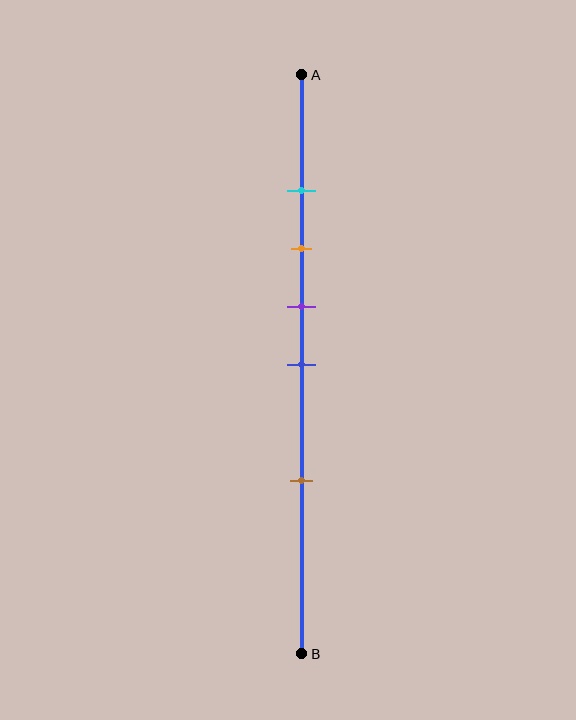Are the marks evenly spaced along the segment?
No, the marks are not evenly spaced.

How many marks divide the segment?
There are 5 marks dividing the segment.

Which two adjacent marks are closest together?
The cyan and orange marks are the closest adjacent pair.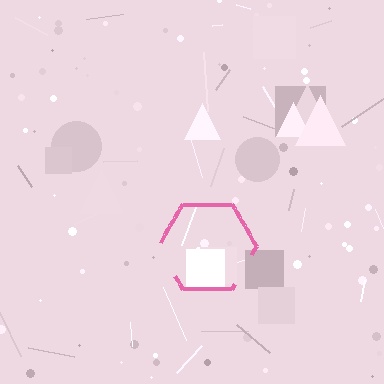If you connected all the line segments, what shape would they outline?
They would outline a hexagon.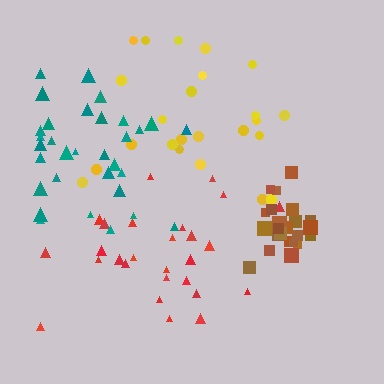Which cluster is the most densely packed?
Brown.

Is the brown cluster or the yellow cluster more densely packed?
Brown.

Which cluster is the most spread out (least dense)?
Yellow.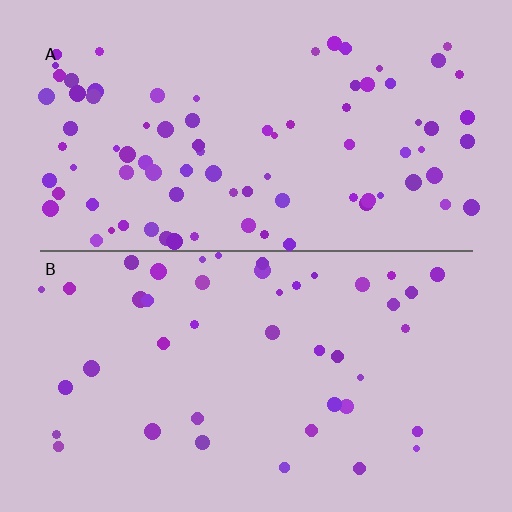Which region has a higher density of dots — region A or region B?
A (the top).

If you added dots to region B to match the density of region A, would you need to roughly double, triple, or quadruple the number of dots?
Approximately double.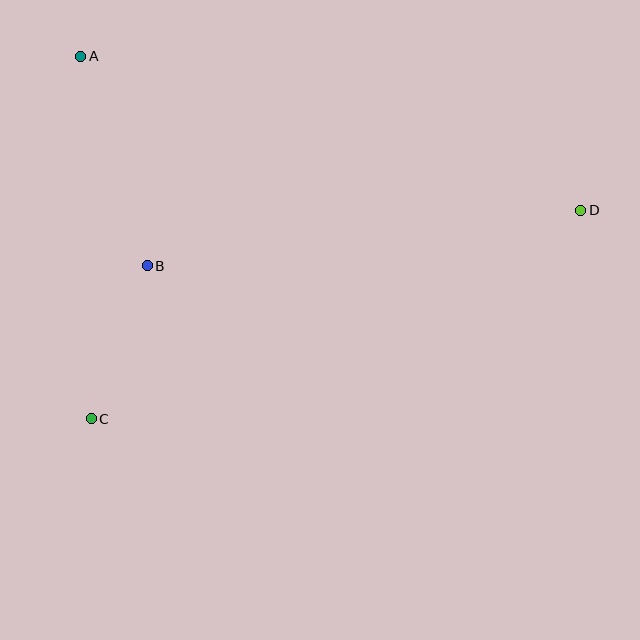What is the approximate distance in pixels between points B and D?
The distance between B and D is approximately 437 pixels.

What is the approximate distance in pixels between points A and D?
The distance between A and D is approximately 523 pixels.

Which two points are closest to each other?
Points B and C are closest to each other.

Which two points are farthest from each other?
Points C and D are farthest from each other.